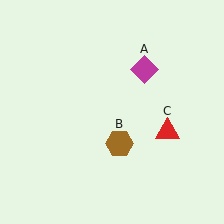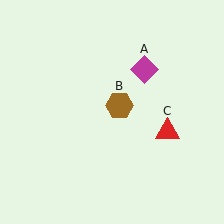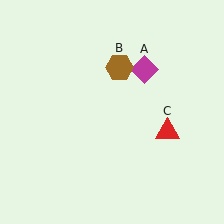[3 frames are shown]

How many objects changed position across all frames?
1 object changed position: brown hexagon (object B).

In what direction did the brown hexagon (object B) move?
The brown hexagon (object B) moved up.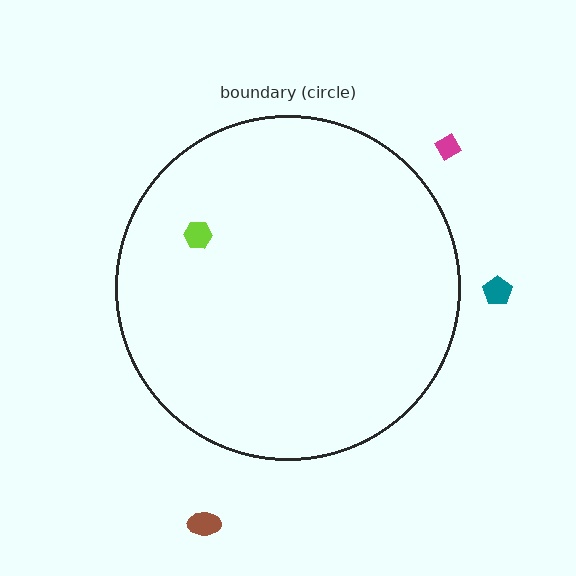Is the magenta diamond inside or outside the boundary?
Outside.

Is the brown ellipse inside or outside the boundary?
Outside.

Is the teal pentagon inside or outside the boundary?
Outside.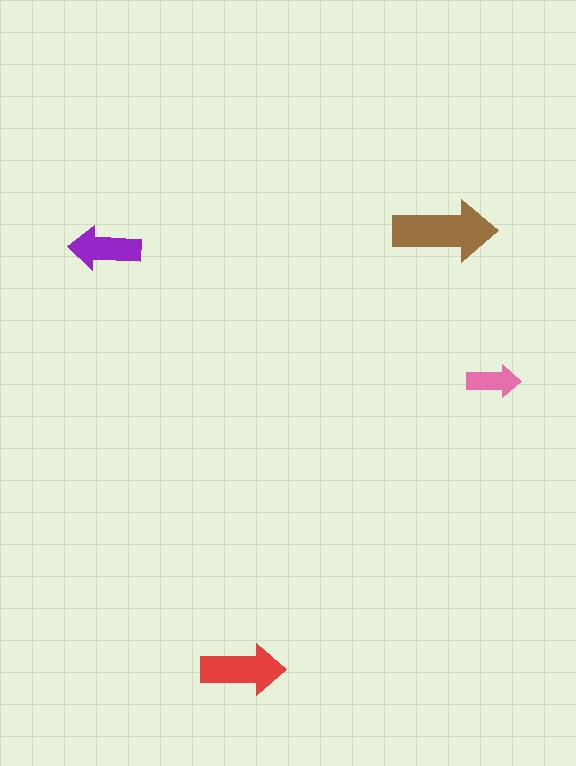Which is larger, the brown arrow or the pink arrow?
The brown one.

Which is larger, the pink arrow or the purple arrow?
The purple one.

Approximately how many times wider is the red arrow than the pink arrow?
About 1.5 times wider.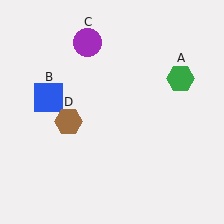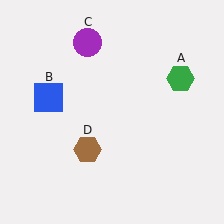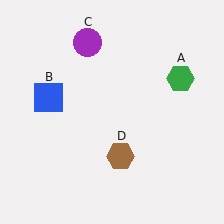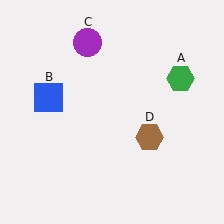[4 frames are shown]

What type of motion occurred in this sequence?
The brown hexagon (object D) rotated counterclockwise around the center of the scene.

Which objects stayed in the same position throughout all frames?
Green hexagon (object A) and blue square (object B) and purple circle (object C) remained stationary.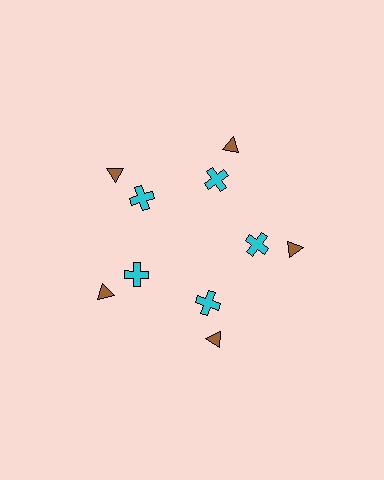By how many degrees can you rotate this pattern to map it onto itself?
The pattern maps onto itself every 72 degrees of rotation.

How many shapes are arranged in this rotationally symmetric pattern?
There are 10 shapes, arranged in 5 groups of 2.